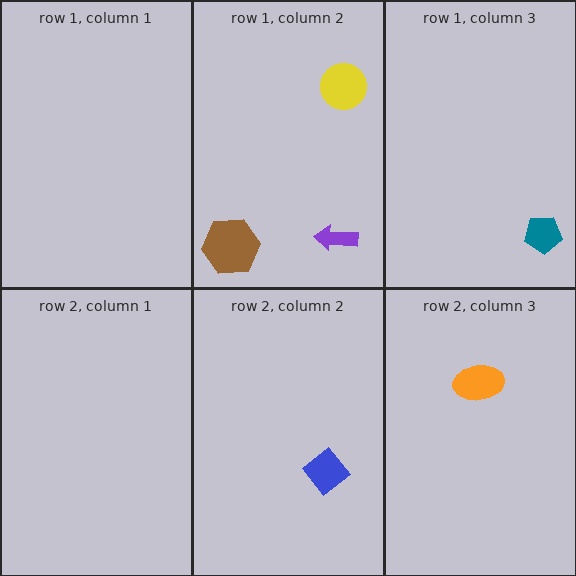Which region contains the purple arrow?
The row 1, column 2 region.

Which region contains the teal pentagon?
The row 1, column 3 region.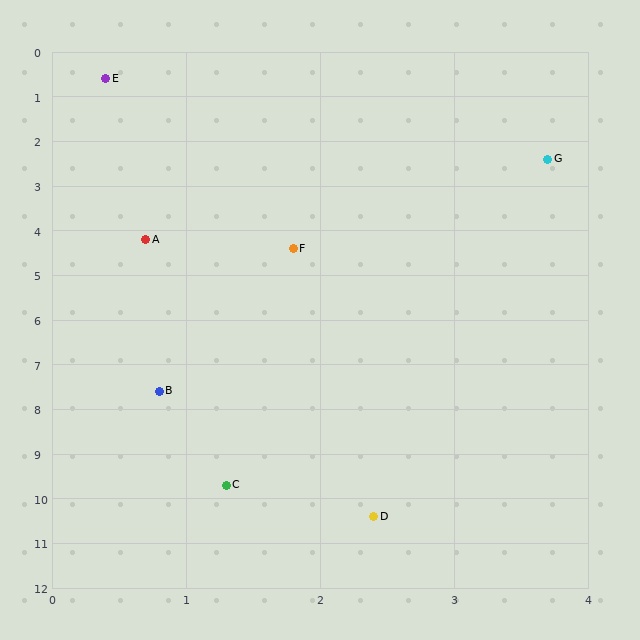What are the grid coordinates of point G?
Point G is at approximately (3.7, 2.4).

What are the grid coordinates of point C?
Point C is at approximately (1.3, 9.7).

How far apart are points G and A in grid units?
Points G and A are about 3.5 grid units apart.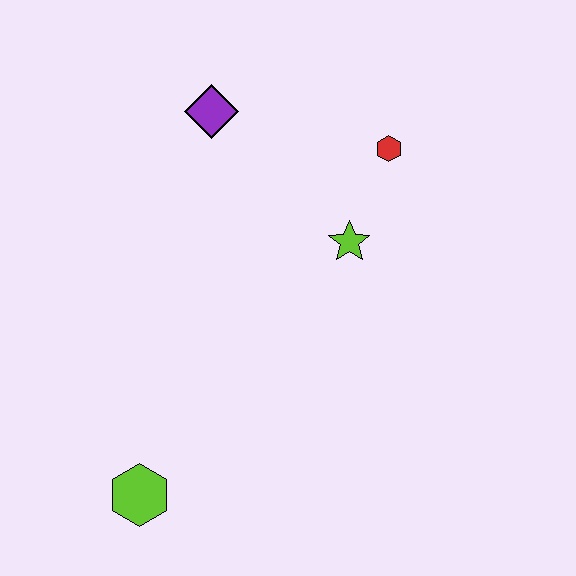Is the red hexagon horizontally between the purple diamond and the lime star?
No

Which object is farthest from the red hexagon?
The lime hexagon is farthest from the red hexagon.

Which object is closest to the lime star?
The red hexagon is closest to the lime star.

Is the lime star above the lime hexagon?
Yes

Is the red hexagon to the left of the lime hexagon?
No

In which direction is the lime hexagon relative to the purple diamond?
The lime hexagon is below the purple diamond.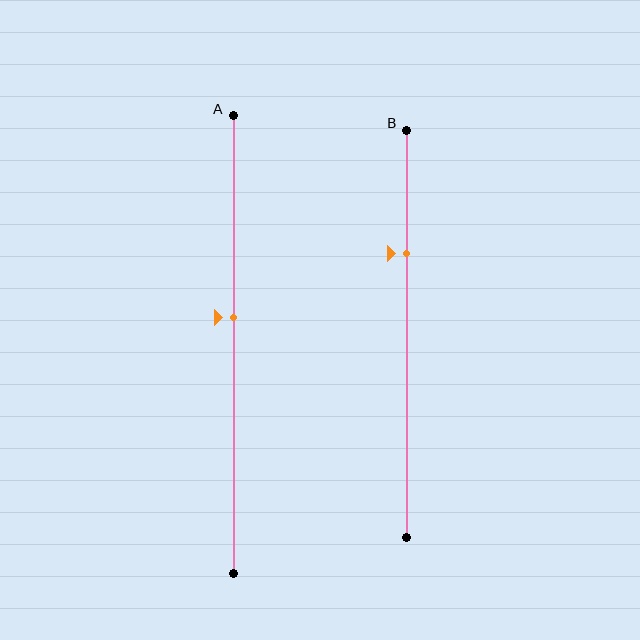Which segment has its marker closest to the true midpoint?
Segment A has its marker closest to the true midpoint.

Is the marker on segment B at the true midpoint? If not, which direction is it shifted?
No, the marker on segment B is shifted upward by about 20% of the segment length.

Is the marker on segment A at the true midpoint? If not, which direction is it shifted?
No, the marker on segment A is shifted upward by about 6% of the segment length.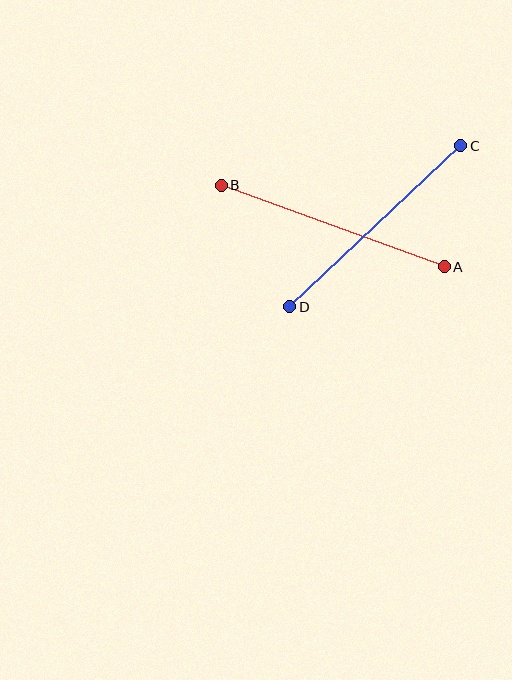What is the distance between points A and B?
The distance is approximately 237 pixels.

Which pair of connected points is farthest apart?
Points A and B are farthest apart.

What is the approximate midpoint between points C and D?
The midpoint is at approximately (375, 226) pixels.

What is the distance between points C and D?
The distance is approximately 235 pixels.